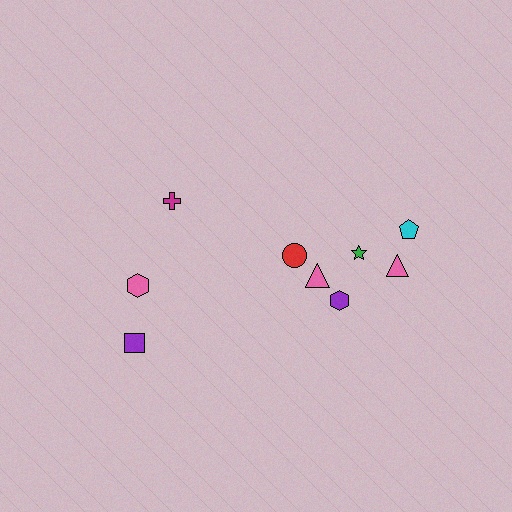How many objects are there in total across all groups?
There are 9 objects.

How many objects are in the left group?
There are 3 objects.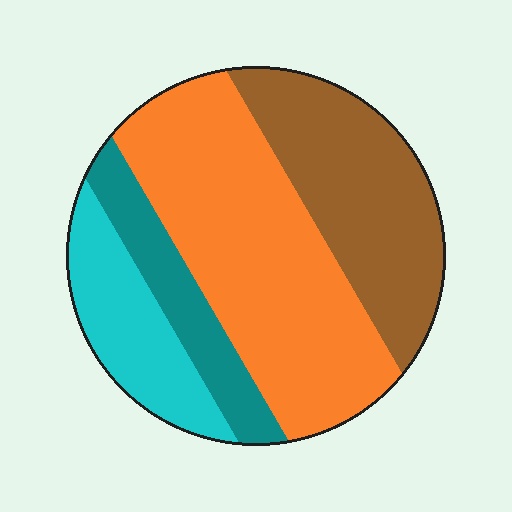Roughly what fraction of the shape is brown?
Brown covers about 30% of the shape.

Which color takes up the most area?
Orange, at roughly 45%.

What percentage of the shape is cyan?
Cyan covers 16% of the shape.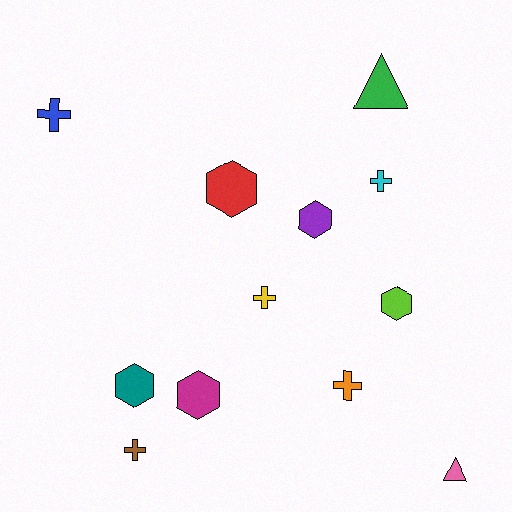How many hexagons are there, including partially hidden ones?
There are 5 hexagons.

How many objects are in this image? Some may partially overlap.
There are 12 objects.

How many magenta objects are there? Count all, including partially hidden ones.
There is 1 magenta object.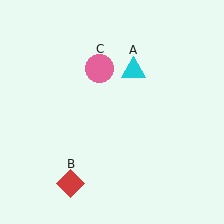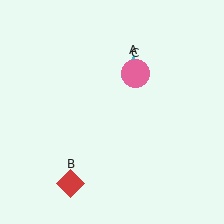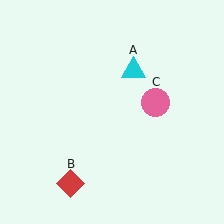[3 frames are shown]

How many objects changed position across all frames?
1 object changed position: pink circle (object C).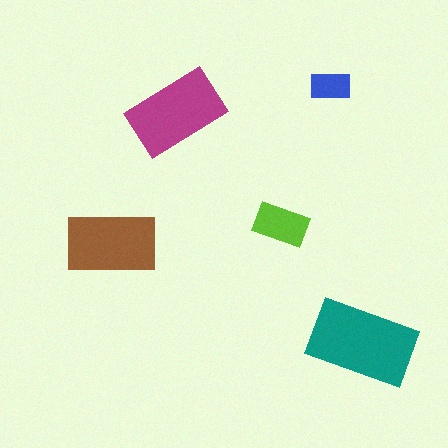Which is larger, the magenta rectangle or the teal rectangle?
The teal one.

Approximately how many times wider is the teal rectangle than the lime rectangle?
About 2 times wider.